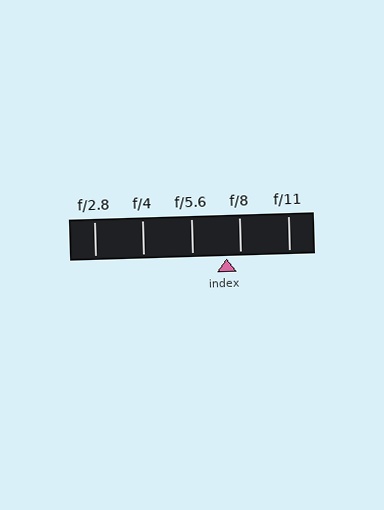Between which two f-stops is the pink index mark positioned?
The index mark is between f/5.6 and f/8.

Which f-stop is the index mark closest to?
The index mark is closest to f/8.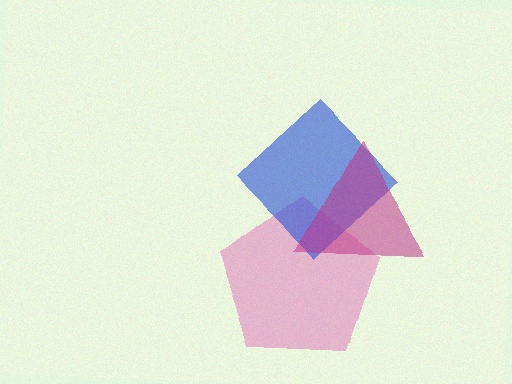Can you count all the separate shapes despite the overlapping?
Yes, there are 3 separate shapes.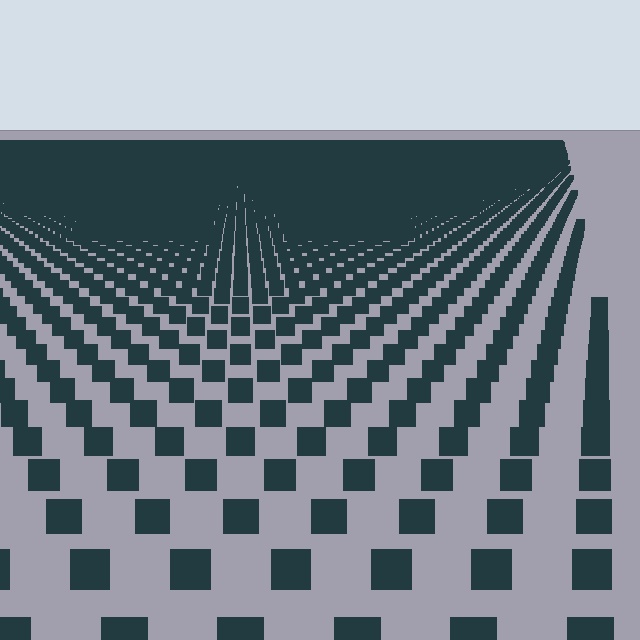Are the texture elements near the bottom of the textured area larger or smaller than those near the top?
Larger. Near the bottom, elements are closer to the viewer and appear at a bigger on-screen size.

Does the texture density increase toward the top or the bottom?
Density increases toward the top.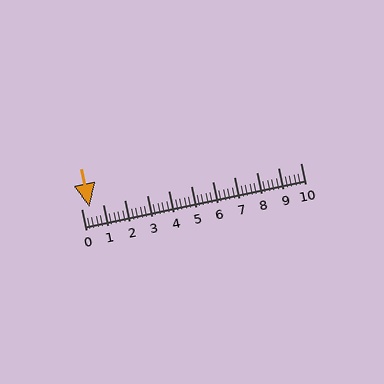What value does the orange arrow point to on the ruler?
The orange arrow points to approximately 0.4.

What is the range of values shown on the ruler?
The ruler shows values from 0 to 10.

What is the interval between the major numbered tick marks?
The major tick marks are spaced 1 units apart.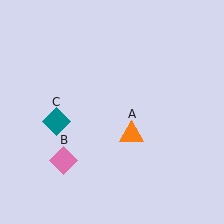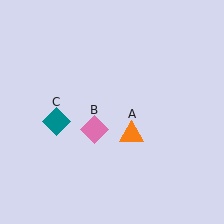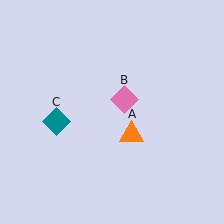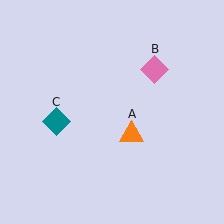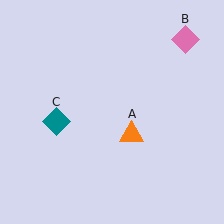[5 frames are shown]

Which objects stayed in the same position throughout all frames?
Orange triangle (object A) and teal diamond (object C) remained stationary.